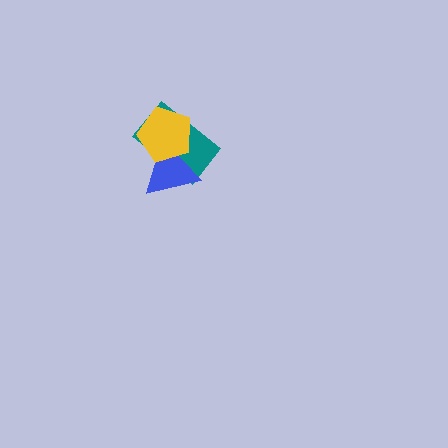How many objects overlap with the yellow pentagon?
2 objects overlap with the yellow pentagon.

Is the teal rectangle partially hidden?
Yes, it is partially covered by another shape.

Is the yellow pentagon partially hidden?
No, no other shape covers it.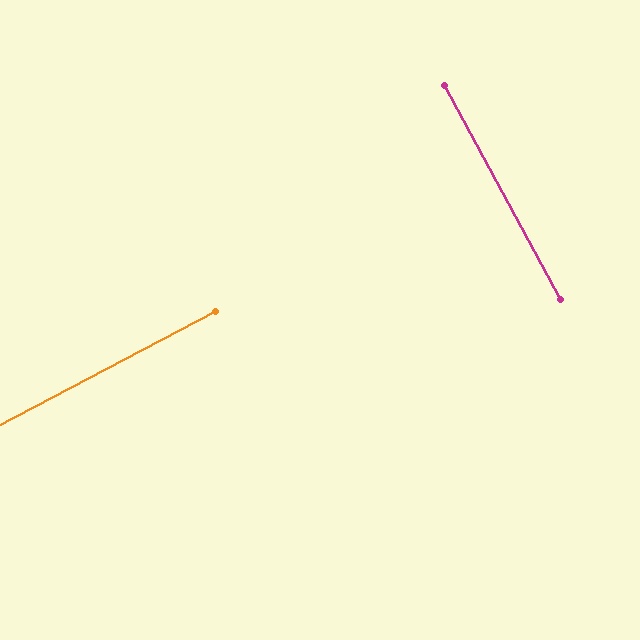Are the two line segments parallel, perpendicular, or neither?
Perpendicular — they meet at approximately 89°.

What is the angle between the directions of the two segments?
Approximately 89 degrees.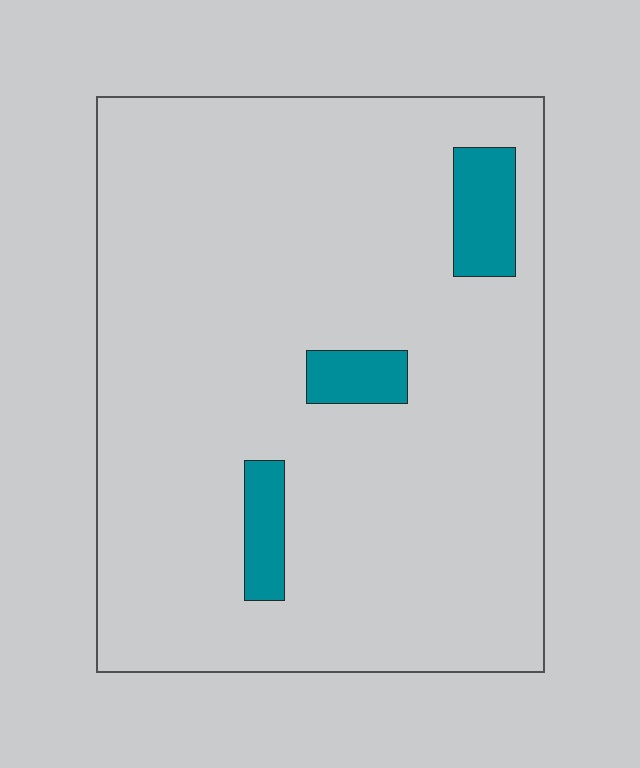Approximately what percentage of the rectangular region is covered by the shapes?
Approximately 10%.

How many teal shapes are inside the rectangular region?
3.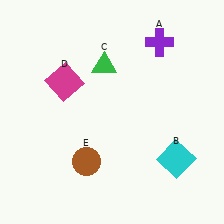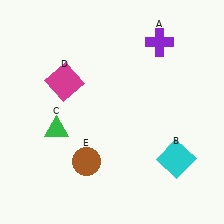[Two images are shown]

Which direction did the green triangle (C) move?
The green triangle (C) moved down.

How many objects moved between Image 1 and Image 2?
1 object moved between the two images.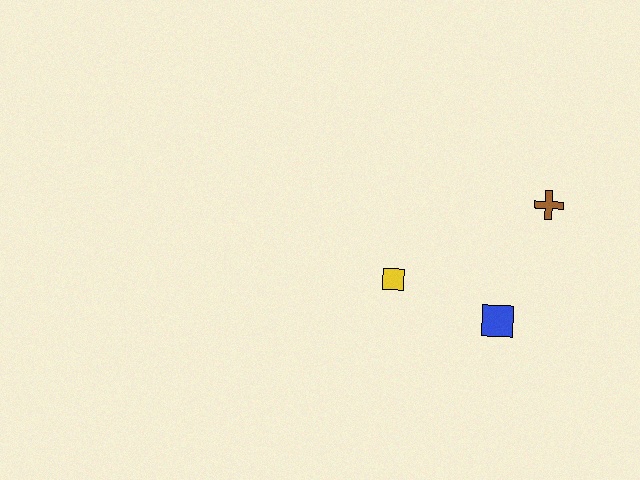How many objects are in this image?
There are 3 objects.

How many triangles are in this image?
There are no triangles.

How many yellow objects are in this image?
There is 1 yellow object.